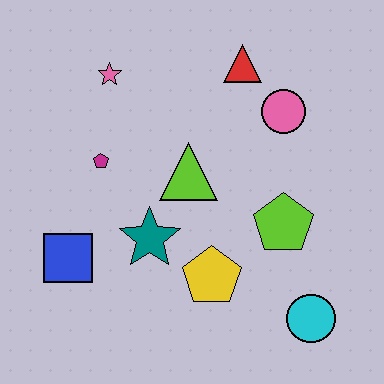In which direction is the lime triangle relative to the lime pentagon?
The lime triangle is to the left of the lime pentagon.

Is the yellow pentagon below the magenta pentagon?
Yes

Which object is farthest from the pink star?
The cyan circle is farthest from the pink star.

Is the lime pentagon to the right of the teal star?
Yes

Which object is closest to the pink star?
The magenta pentagon is closest to the pink star.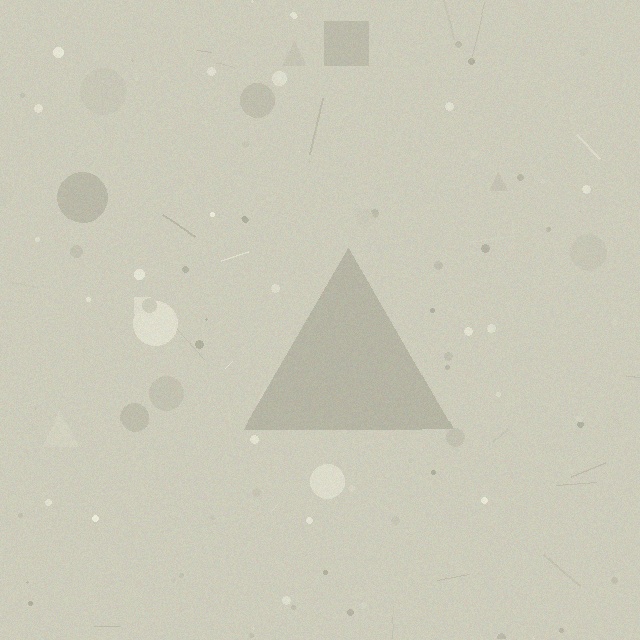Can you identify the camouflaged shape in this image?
The camouflaged shape is a triangle.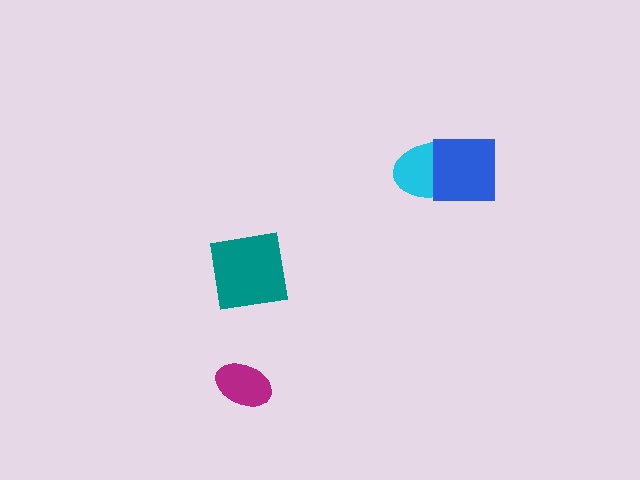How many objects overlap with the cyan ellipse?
1 object overlaps with the cyan ellipse.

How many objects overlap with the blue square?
1 object overlaps with the blue square.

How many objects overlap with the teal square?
0 objects overlap with the teal square.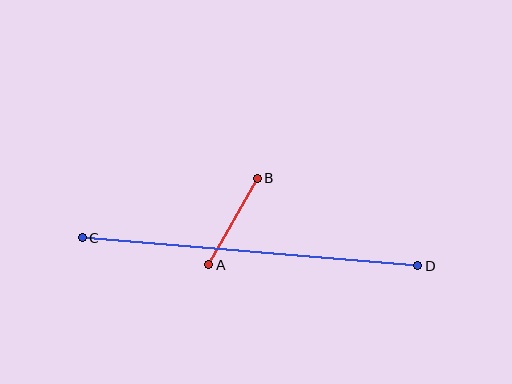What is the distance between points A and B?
The distance is approximately 99 pixels.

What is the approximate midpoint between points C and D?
The midpoint is at approximately (250, 252) pixels.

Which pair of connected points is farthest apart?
Points C and D are farthest apart.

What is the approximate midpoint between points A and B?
The midpoint is at approximately (233, 221) pixels.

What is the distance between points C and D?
The distance is approximately 337 pixels.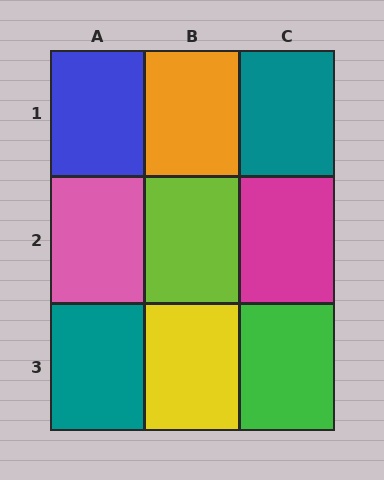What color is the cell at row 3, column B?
Yellow.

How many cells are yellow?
1 cell is yellow.